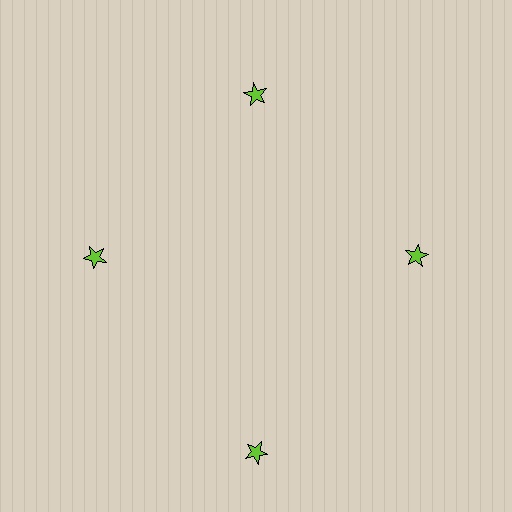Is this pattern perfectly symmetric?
No. The 4 lime stars are arranged in a ring, but one element near the 6 o'clock position is pushed outward from the center, breaking the 4-fold rotational symmetry.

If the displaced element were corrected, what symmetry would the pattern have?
It would have 4-fold rotational symmetry — the pattern would map onto itself every 90 degrees.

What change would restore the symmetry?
The symmetry would be restored by moving it inward, back onto the ring so that all 4 stars sit at equal angles and equal distance from the center.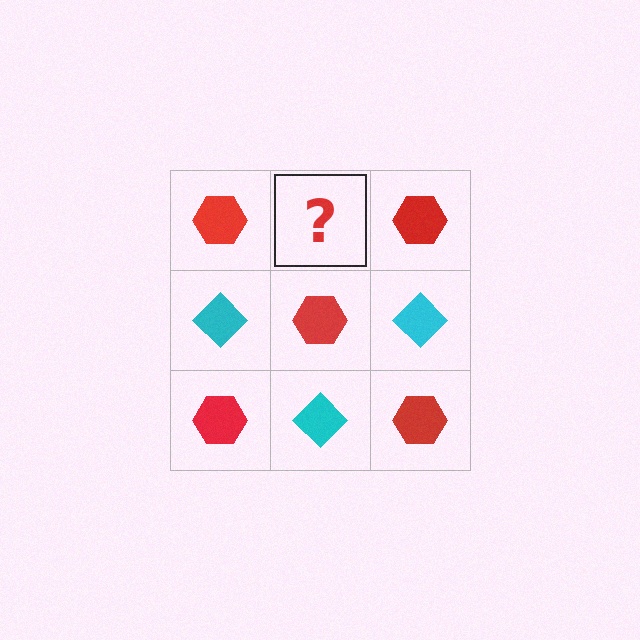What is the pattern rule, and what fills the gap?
The rule is that it alternates red hexagon and cyan diamond in a checkerboard pattern. The gap should be filled with a cyan diamond.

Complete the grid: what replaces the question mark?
The question mark should be replaced with a cyan diamond.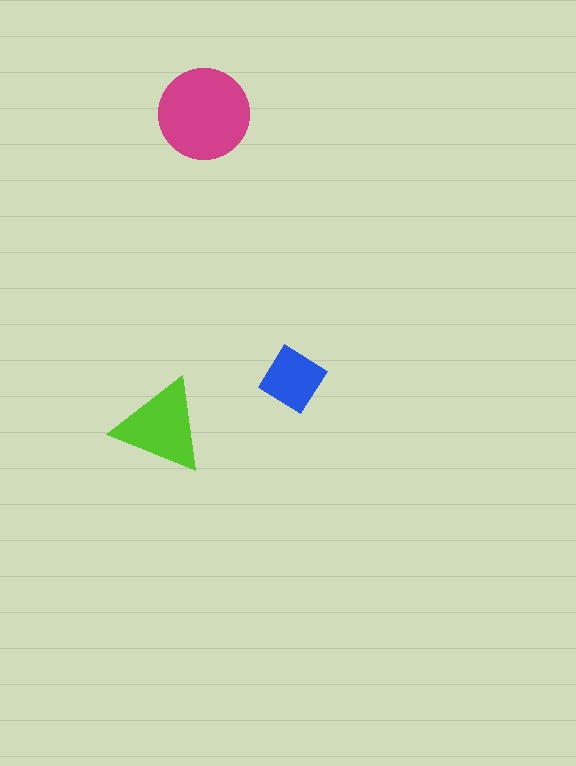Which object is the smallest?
The blue diamond.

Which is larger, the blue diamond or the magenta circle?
The magenta circle.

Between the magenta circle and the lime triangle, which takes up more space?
The magenta circle.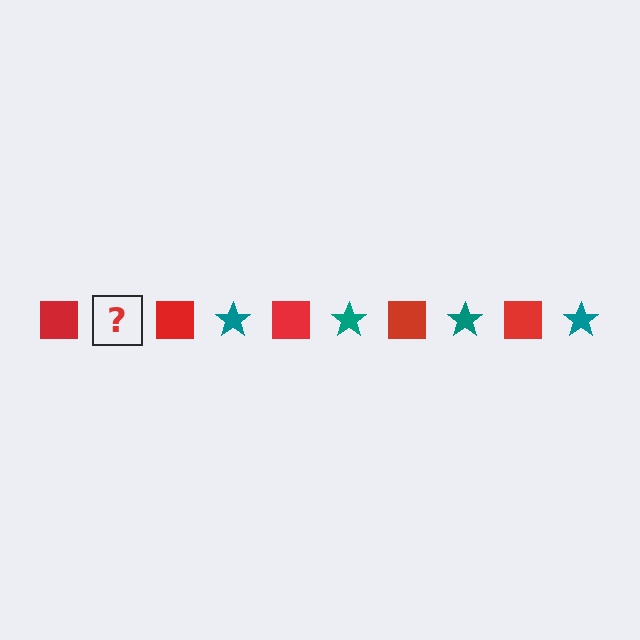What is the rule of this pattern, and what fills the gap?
The rule is that the pattern alternates between red square and teal star. The gap should be filled with a teal star.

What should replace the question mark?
The question mark should be replaced with a teal star.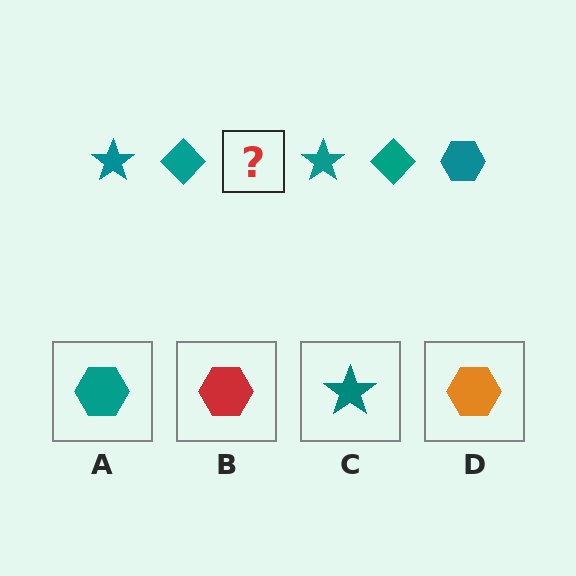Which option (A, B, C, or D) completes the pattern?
A.